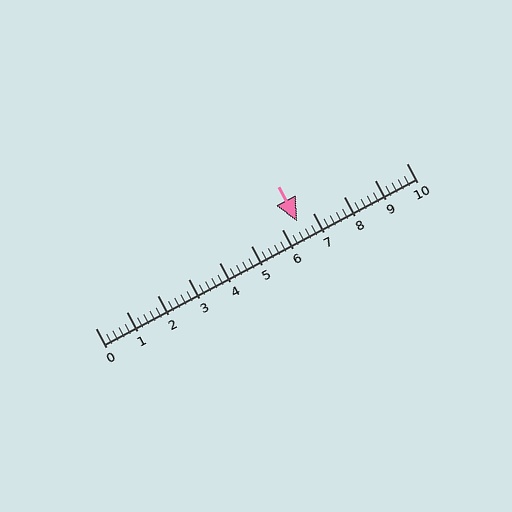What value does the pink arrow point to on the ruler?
The pink arrow points to approximately 6.5.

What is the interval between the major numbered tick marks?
The major tick marks are spaced 1 units apart.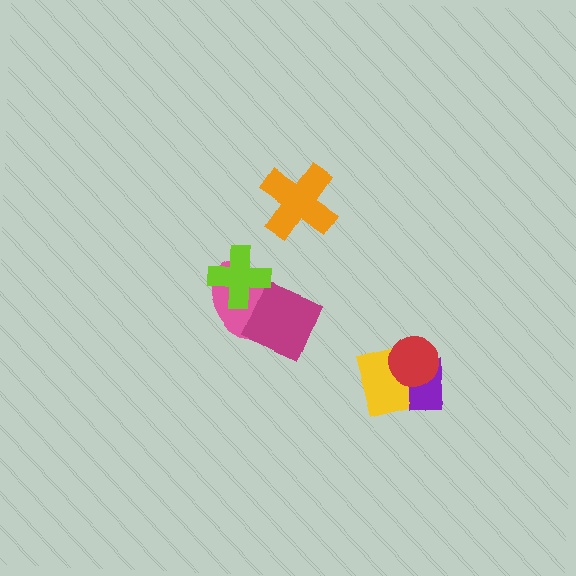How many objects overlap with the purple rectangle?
2 objects overlap with the purple rectangle.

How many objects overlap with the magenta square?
1 object overlaps with the magenta square.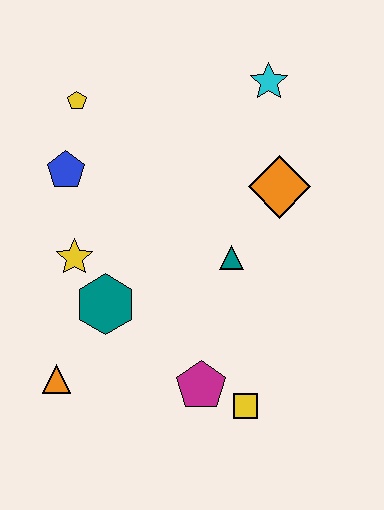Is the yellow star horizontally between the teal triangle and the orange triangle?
Yes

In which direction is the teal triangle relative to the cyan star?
The teal triangle is below the cyan star.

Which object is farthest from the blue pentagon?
The yellow square is farthest from the blue pentagon.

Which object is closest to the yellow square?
The magenta pentagon is closest to the yellow square.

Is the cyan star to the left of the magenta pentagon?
No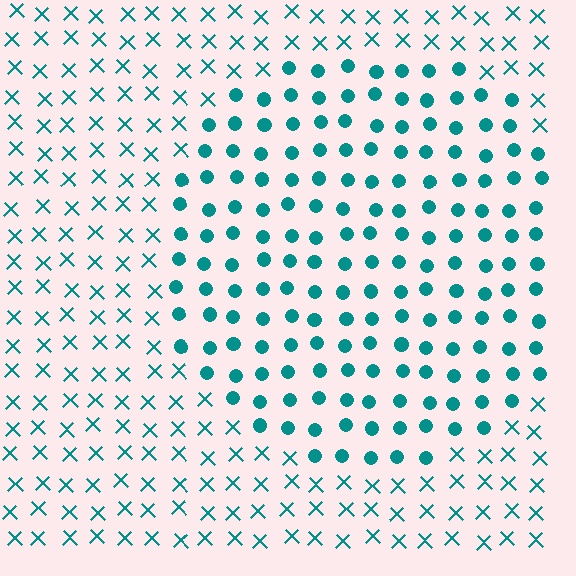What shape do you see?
I see a circle.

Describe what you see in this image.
The image is filled with small teal elements arranged in a uniform grid. A circle-shaped region contains circles, while the surrounding area contains X marks. The boundary is defined purely by the change in element shape.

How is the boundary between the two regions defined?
The boundary is defined by a change in element shape: circles inside vs. X marks outside. All elements share the same color and spacing.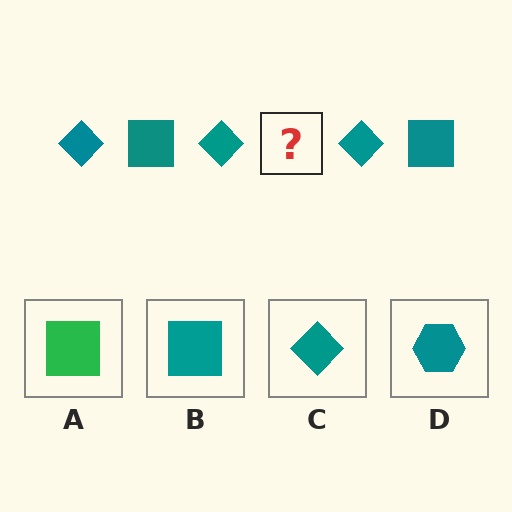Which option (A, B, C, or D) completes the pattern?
B.